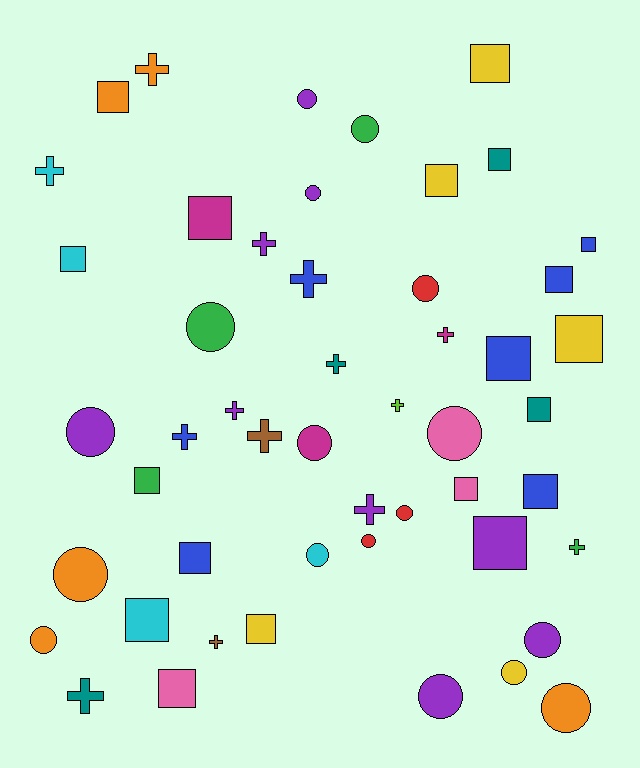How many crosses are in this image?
There are 14 crosses.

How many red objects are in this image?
There are 3 red objects.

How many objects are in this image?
There are 50 objects.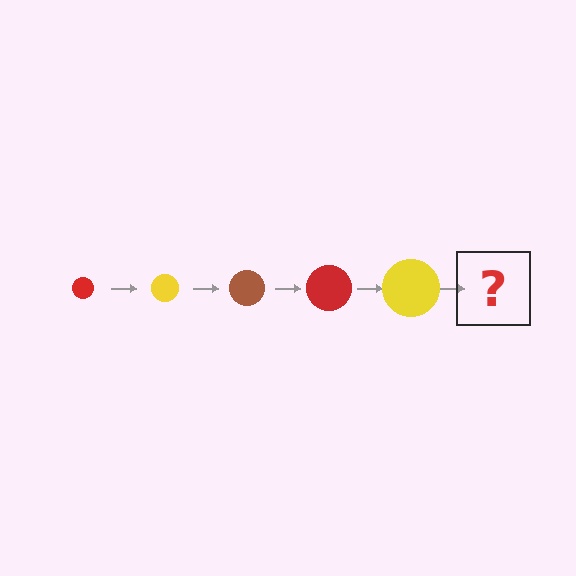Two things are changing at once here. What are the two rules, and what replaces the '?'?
The two rules are that the circle grows larger each step and the color cycles through red, yellow, and brown. The '?' should be a brown circle, larger than the previous one.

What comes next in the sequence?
The next element should be a brown circle, larger than the previous one.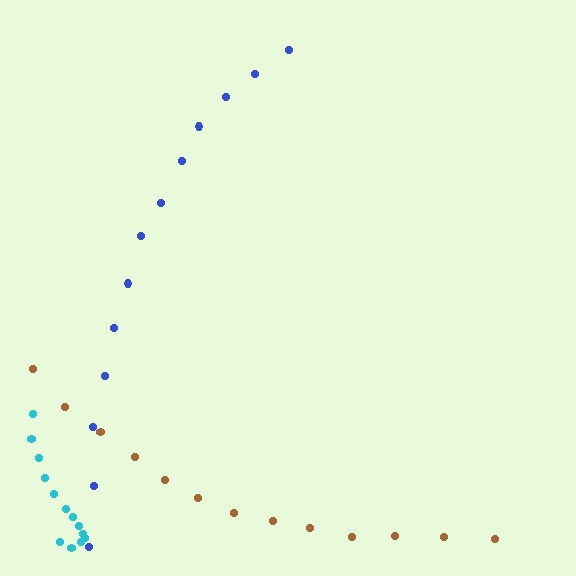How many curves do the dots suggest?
There are 3 distinct paths.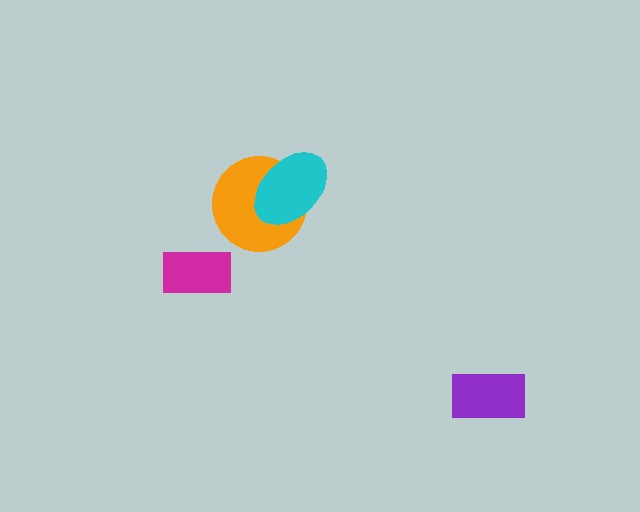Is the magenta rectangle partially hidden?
No, no other shape covers it.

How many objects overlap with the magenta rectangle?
0 objects overlap with the magenta rectangle.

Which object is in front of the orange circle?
The cyan ellipse is in front of the orange circle.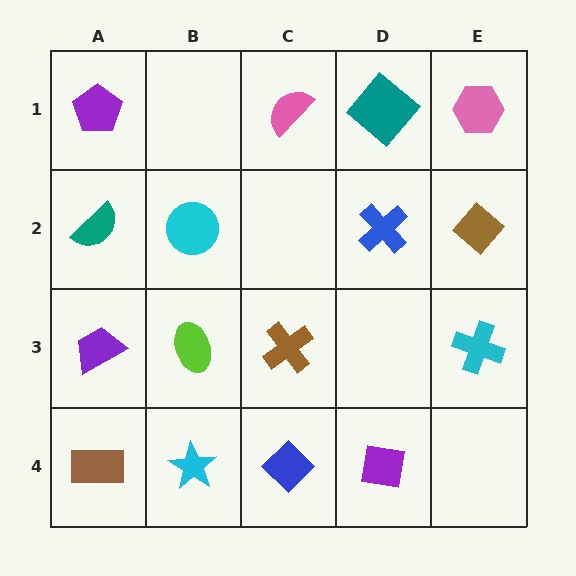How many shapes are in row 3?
4 shapes.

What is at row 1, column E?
A pink hexagon.